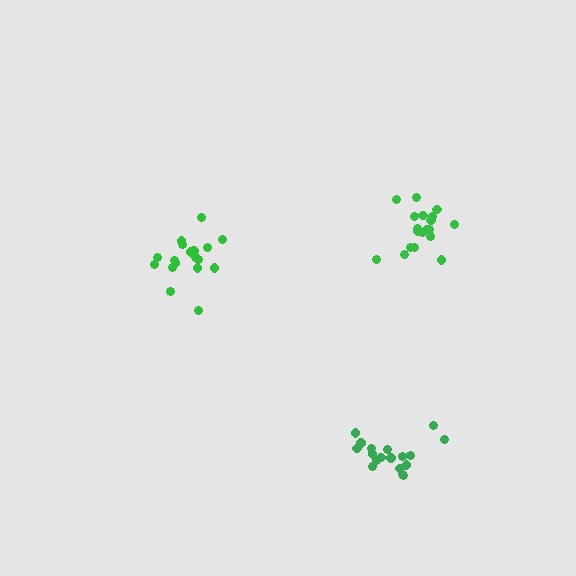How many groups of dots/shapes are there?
There are 3 groups.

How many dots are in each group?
Group 1: 19 dots, Group 2: 18 dots, Group 3: 18 dots (55 total).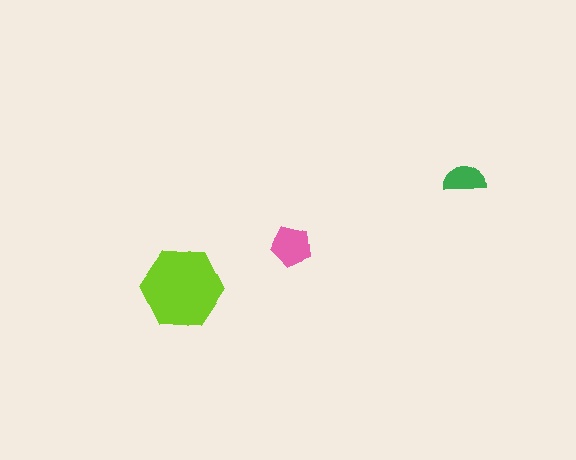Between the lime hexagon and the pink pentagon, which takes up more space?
The lime hexagon.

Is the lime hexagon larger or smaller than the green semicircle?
Larger.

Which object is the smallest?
The green semicircle.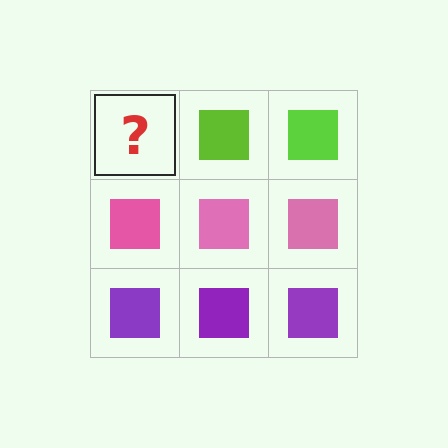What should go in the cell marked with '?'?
The missing cell should contain a lime square.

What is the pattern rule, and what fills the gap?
The rule is that each row has a consistent color. The gap should be filled with a lime square.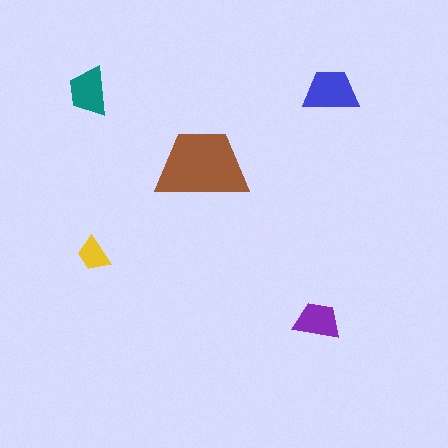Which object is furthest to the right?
The blue trapezoid is rightmost.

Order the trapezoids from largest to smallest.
the brown one, the blue one, the teal one, the purple one, the yellow one.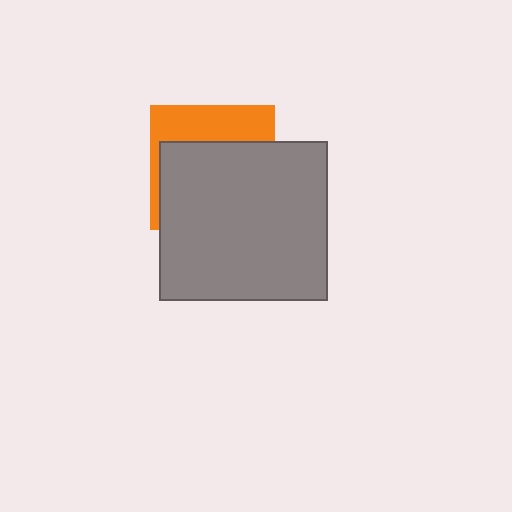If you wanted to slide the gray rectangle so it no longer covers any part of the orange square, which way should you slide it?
Slide it down — that is the most direct way to separate the two shapes.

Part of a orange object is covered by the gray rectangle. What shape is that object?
It is a square.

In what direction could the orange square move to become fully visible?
The orange square could move up. That would shift it out from behind the gray rectangle entirely.